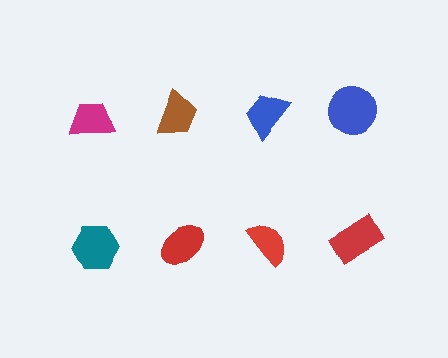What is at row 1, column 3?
A blue trapezoid.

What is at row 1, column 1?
A magenta trapezoid.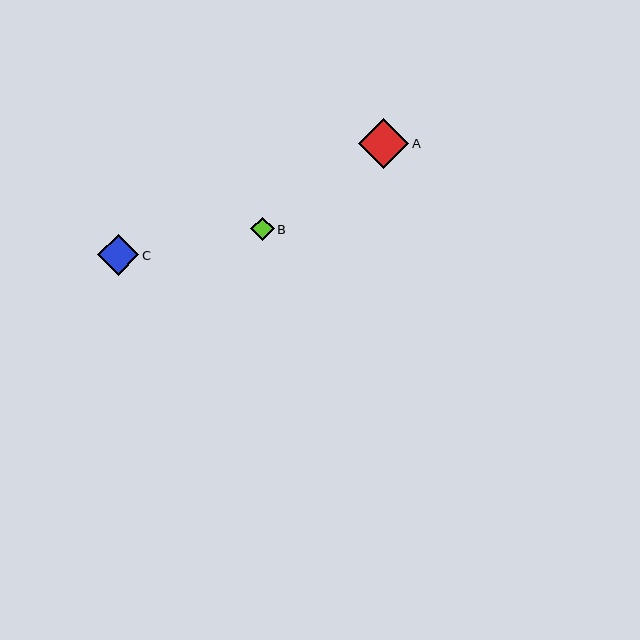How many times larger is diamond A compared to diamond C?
Diamond A is approximately 1.2 times the size of diamond C.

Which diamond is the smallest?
Diamond B is the smallest with a size of approximately 24 pixels.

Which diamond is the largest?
Diamond A is the largest with a size of approximately 50 pixels.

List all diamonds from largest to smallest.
From largest to smallest: A, C, B.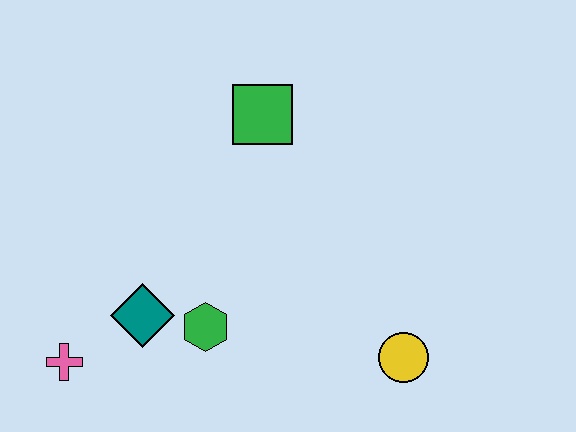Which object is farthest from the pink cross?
The yellow circle is farthest from the pink cross.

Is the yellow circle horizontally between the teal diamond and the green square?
No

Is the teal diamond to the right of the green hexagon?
No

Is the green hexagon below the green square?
Yes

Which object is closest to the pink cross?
The teal diamond is closest to the pink cross.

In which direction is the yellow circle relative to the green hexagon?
The yellow circle is to the right of the green hexagon.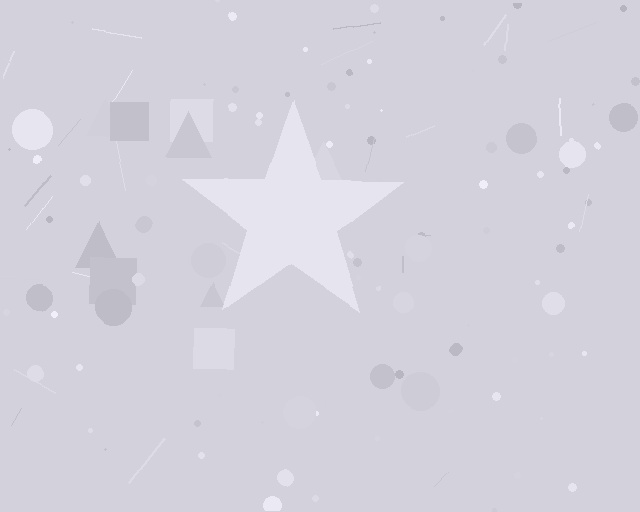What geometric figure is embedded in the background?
A star is embedded in the background.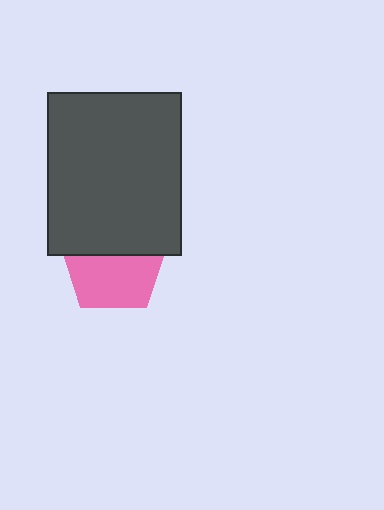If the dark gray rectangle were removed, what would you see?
You would see the complete pink pentagon.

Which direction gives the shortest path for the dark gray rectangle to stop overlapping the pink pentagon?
Moving up gives the shortest separation.